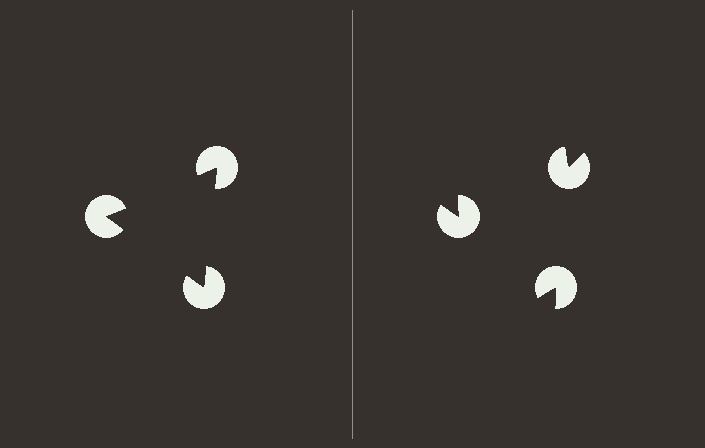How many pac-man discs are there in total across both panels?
6 — 3 on each side.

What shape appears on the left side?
An illusory triangle.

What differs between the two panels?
The pac-man discs are positioned identically on both sides; only the wedge orientations differ. On the left they align to a triangle; on the right they are misaligned.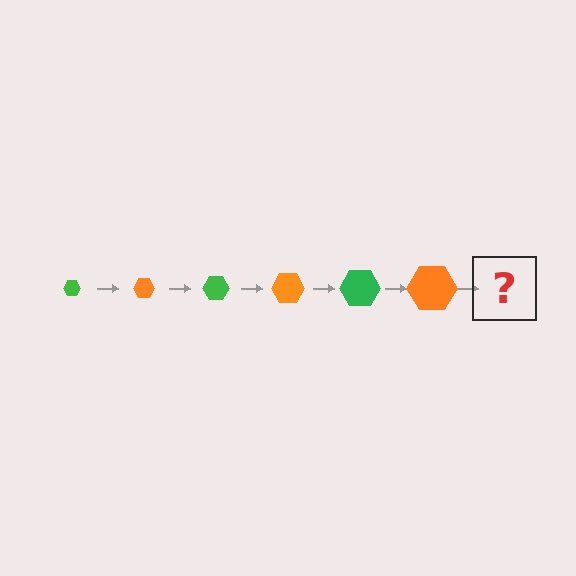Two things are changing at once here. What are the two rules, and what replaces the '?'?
The two rules are that the hexagon grows larger each step and the color cycles through green and orange. The '?' should be a green hexagon, larger than the previous one.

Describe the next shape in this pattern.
It should be a green hexagon, larger than the previous one.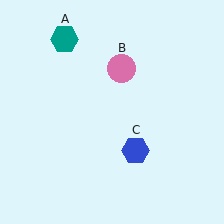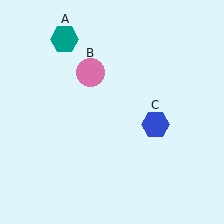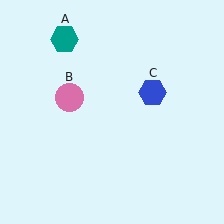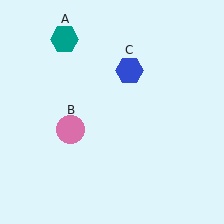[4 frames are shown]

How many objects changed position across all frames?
2 objects changed position: pink circle (object B), blue hexagon (object C).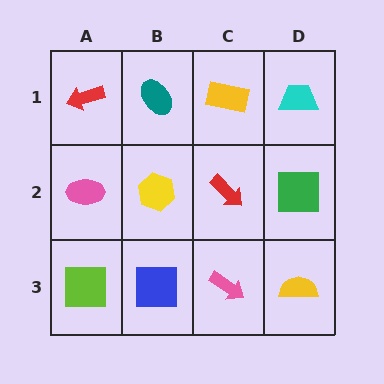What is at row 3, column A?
A lime square.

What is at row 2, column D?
A green square.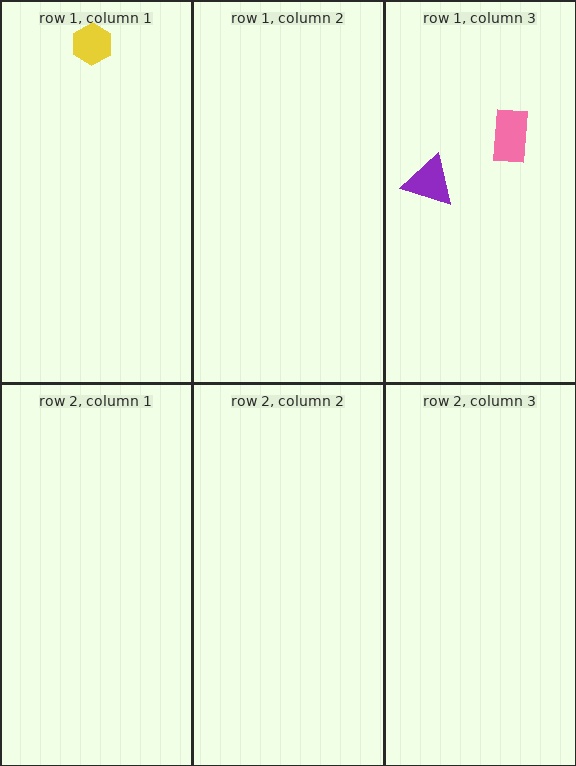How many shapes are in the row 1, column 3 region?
2.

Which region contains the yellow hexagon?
The row 1, column 1 region.